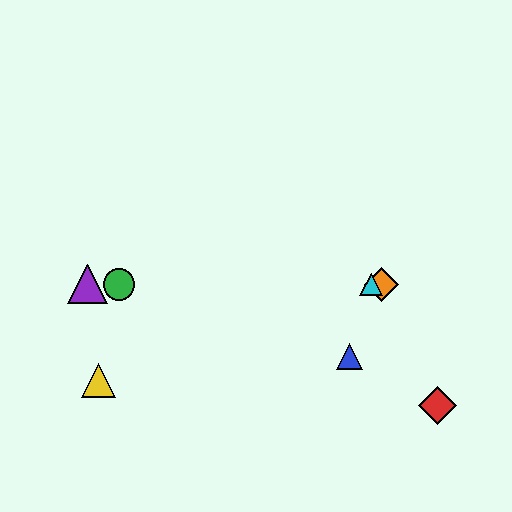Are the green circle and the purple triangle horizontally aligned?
Yes, both are at y≈284.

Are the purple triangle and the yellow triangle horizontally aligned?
No, the purple triangle is at y≈284 and the yellow triangle is at y≈380.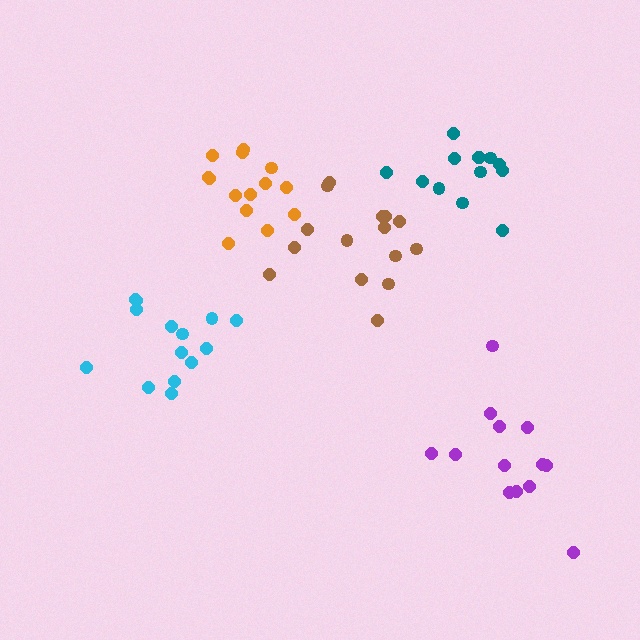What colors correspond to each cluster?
The clusters are colored: brown, cyan, teal, purple, orange.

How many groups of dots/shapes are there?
There are 5 groups.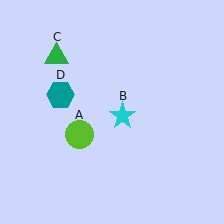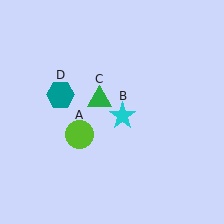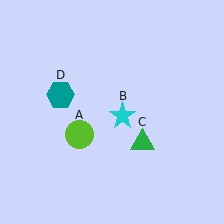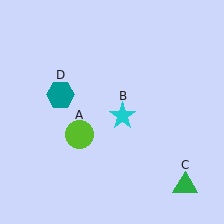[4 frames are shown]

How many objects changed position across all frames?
1 object changed position: green triangle (object C).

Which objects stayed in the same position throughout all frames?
Lime circle (object A) and cyan star (object B) and teal hexagon (object D) remained stationary.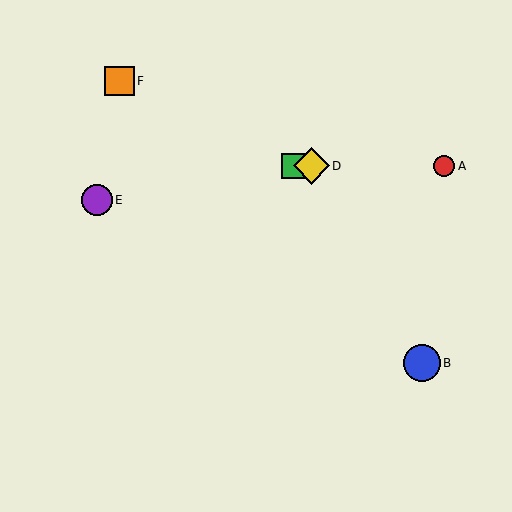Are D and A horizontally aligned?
Yes, both are at y≈166.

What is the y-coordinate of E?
Object E is at y≈200.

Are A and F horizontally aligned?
No, A is at y≈166 and F is at y≈81.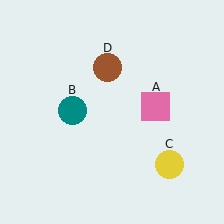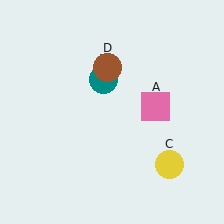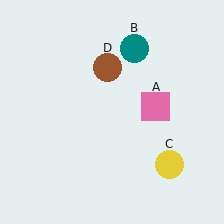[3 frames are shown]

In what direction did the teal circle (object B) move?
The teal circle (object B) moved up and to the right.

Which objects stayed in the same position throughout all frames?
Pink square (object A) and yellow circle (object C) and brown circle (object D) remained stationary.